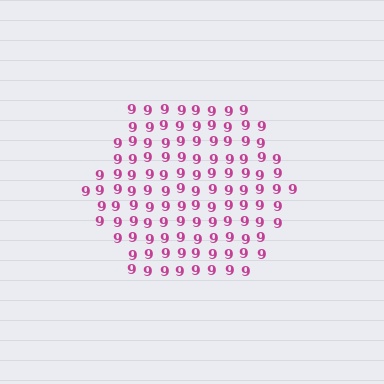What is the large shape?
The large shape is a hexagon.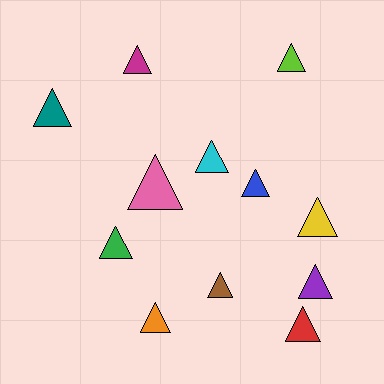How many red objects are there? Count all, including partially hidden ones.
There is 1 red object.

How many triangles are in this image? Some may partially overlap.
There are 12 triangles.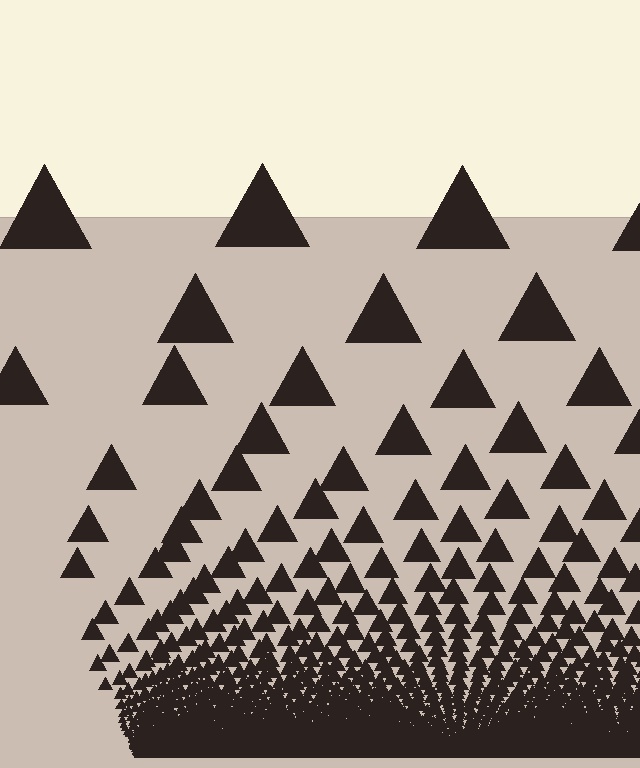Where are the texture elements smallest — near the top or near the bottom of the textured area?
Near the bottom.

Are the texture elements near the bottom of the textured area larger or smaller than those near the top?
Smaller. The gradient is inverted — elements near the bottom are smaller and denser.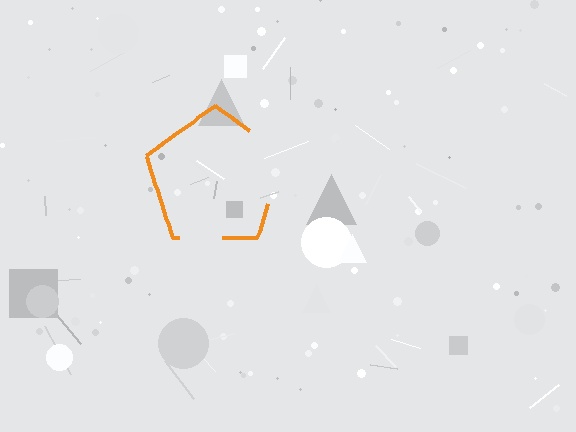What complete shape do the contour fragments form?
The contour fragments form a pentagon.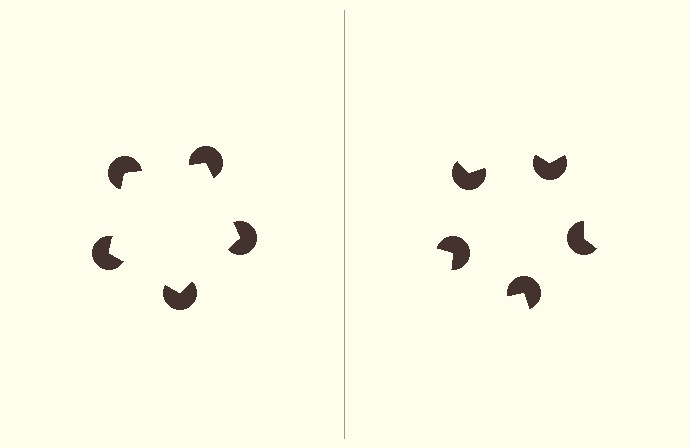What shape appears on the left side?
An illusory pentagon.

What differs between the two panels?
The pac-man discs are positioned identically on both sides; only the wedge orientations differ. On the left they align to a pentagon; on the right they are misaligned.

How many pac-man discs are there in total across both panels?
10 — 5 on each side.